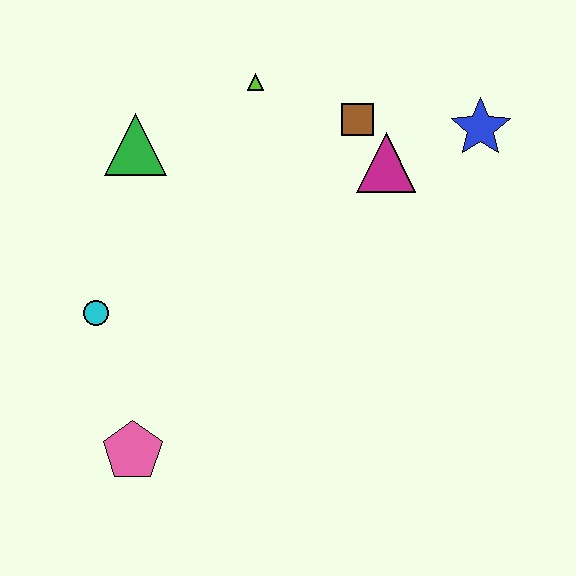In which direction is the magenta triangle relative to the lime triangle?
The magenta triangle is to the right of the lime triangle.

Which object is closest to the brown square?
The magenta triangle is closest to the brown square.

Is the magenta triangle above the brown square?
No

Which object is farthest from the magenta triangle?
The pink pentagon is farthest from the magenta triangle.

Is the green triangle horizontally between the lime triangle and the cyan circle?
Yes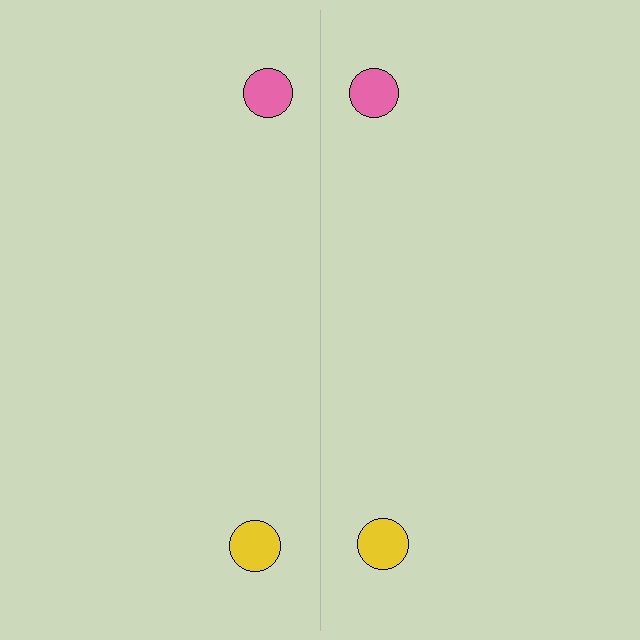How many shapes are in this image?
There are 4 shapes in this image.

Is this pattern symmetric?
Yes, this pattern has bilateral (reflection) symmetry.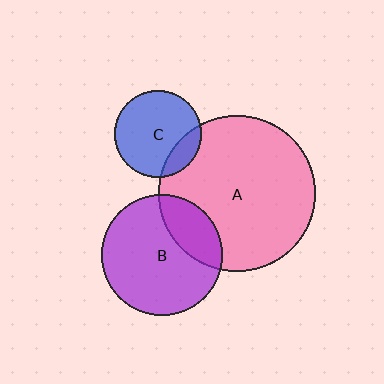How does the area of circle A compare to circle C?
Approximately 3.2 times.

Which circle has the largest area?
Circle A (pink).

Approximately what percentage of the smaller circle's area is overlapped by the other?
Approximately 25%.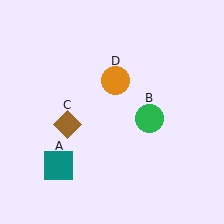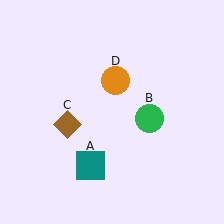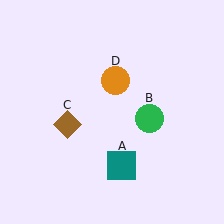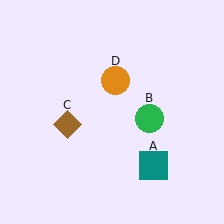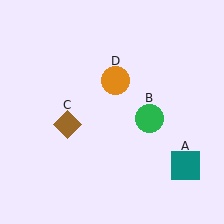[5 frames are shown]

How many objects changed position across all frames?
1 object changed position: teal square (object A).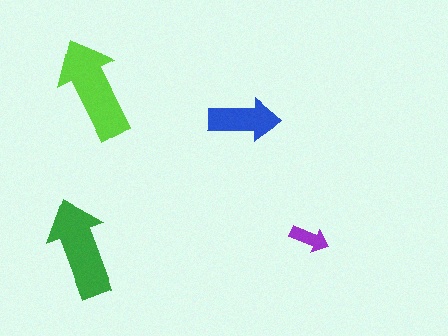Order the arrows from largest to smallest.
the lime one, the green one, the blue one, the purple one.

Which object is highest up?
The lime arrow is topmost.